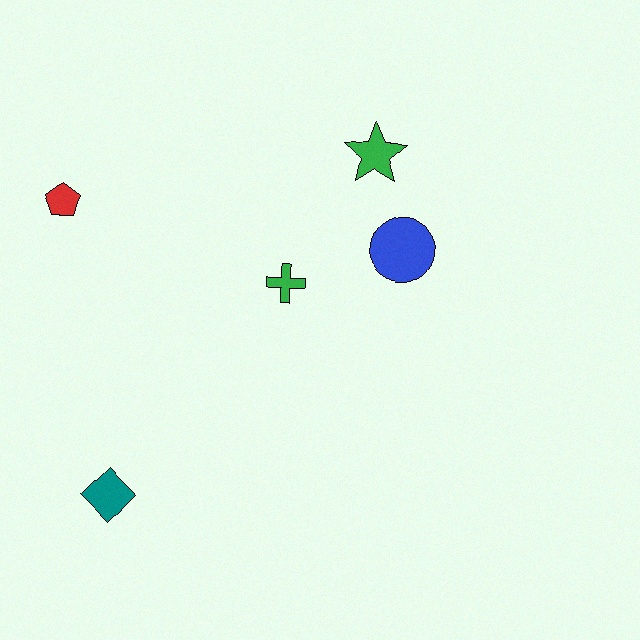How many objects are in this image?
There are 5 objects.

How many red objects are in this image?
There is 1 red object.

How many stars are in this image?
There is 1 star.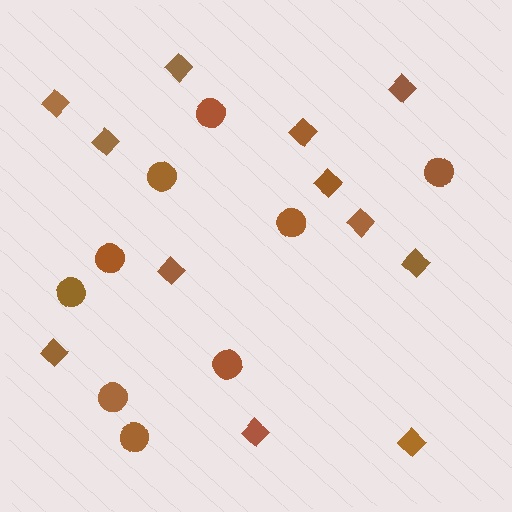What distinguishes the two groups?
There are 2 groups: one group of circles (9) and one group of diamonds (12).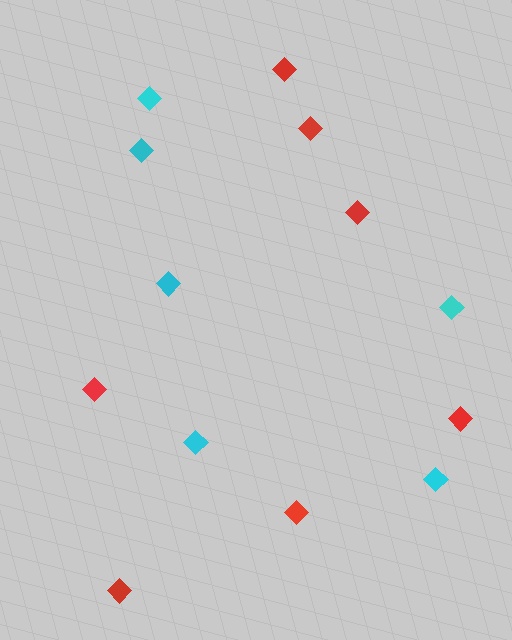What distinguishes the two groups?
There are 2 groups: one group of cyan diamonds (6) and one group of red diamonds (7).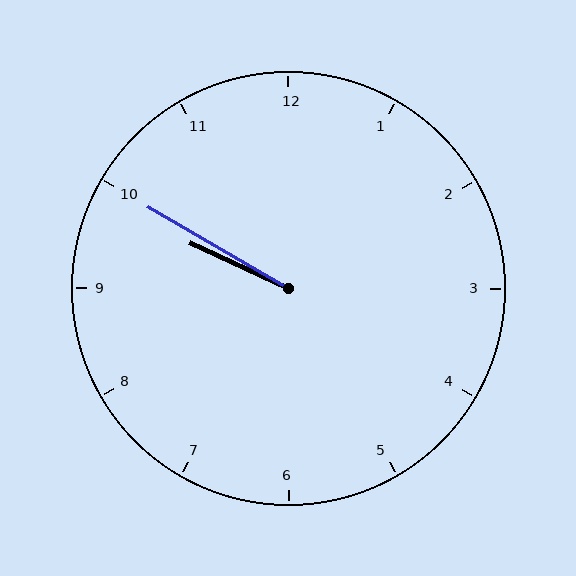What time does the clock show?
9:50.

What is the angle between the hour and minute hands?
Approximately 5 degrees.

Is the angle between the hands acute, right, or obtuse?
It is acute.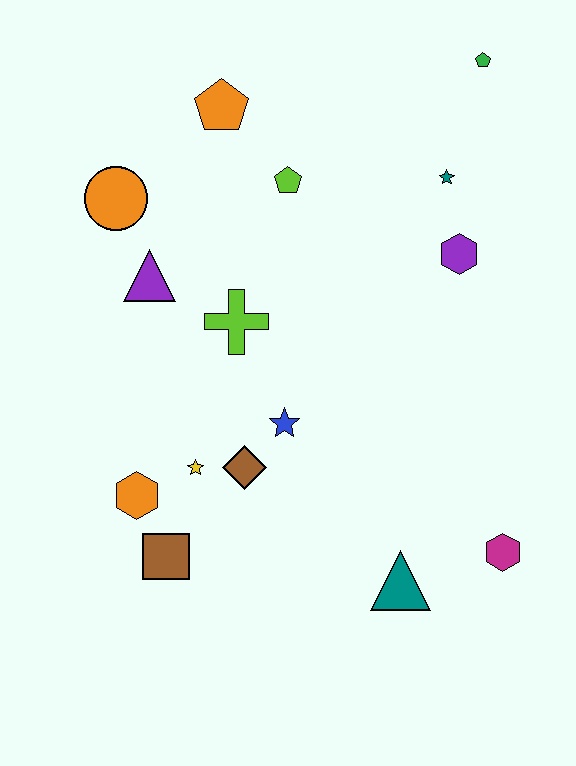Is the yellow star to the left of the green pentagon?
Yes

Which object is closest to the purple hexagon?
The teal star is closest to the purple hexagon.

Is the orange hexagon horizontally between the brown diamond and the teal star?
No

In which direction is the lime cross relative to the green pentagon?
The lime cross is below the green pentagon.